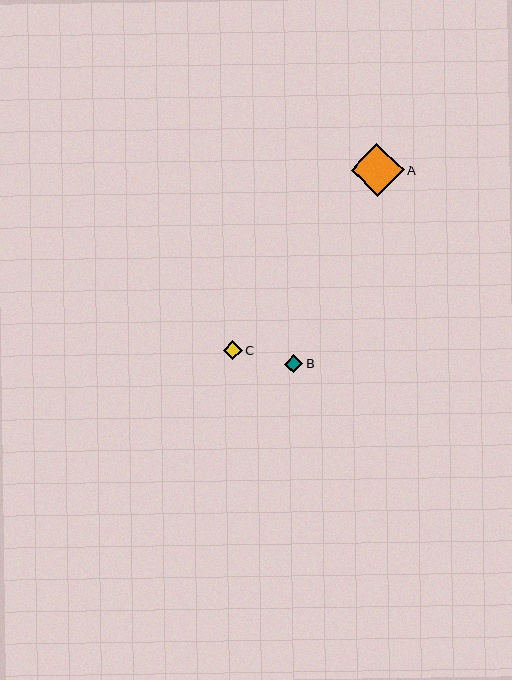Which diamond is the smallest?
Diamond B is the smallest with a size of approximately 18 pixels.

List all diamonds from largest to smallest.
From largest to smallest: A, C, B.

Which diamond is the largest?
Diamond A is the largest with a size of approximately 53 pixels.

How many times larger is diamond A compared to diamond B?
Diamond A is approximately 2.9 times the size of diamond B.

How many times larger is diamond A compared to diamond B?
Diamond A is approximately 2.9 times the size of diamond B.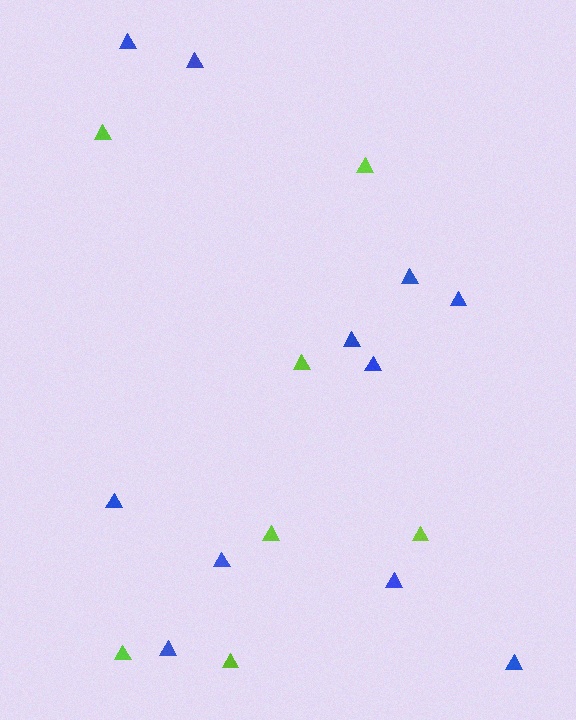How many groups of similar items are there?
There are 2 groups: one group of blue triangles (11) and one group of lime triangles (7).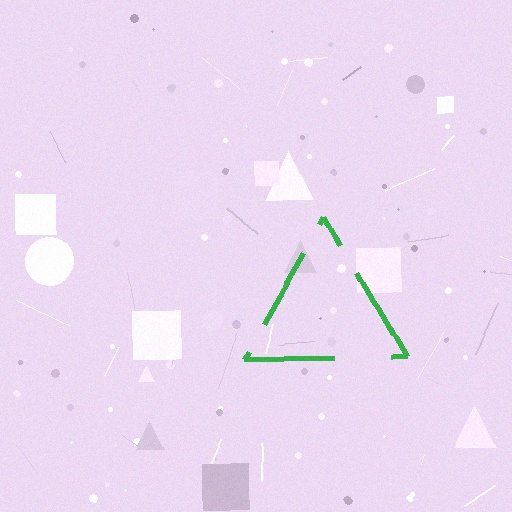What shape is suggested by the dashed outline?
The dashed outline suggests a triangle.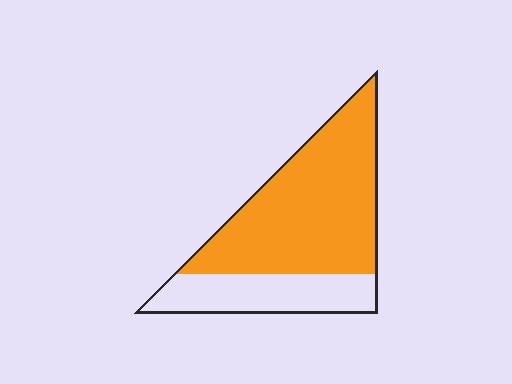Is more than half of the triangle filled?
Yes.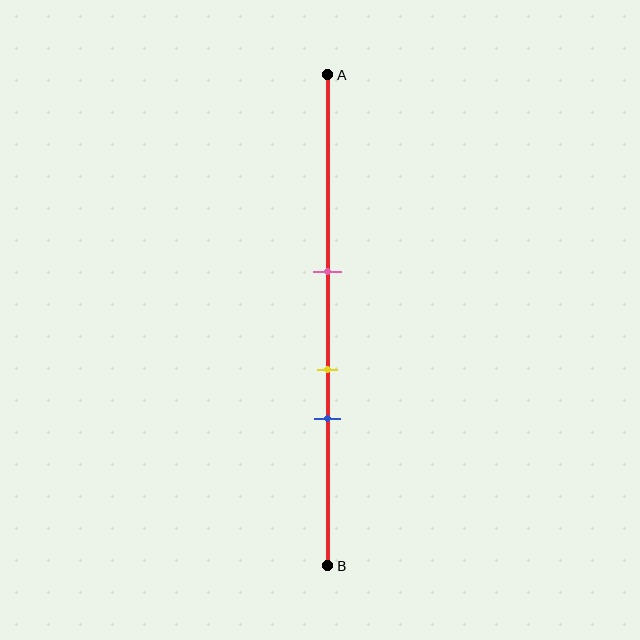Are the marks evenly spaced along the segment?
Yes, the marks are approximately evenly spaced.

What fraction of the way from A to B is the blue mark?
The blue mark is approximately 70% (0.7) of the way from A to B.